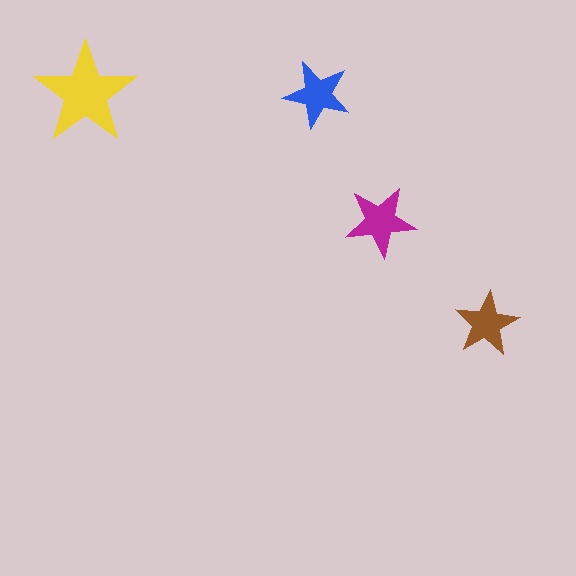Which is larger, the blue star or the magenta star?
The magenta one.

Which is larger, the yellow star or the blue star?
The yellow one.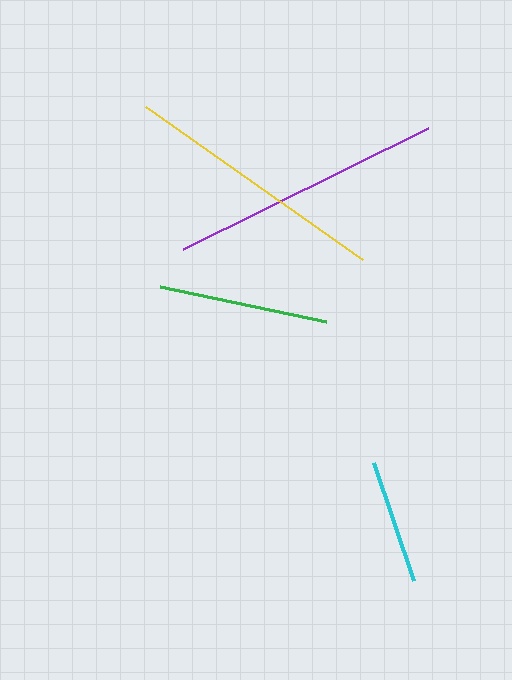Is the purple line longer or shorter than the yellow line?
The purple line is longer than the yellow line.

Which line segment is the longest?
The purple line is the longest at approximately 273 pixels.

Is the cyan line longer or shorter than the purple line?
The purple line is longer than the cyan line.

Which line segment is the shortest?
The cyan line is the shortest at approximately 125 pixels.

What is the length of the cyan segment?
The cyan segment is approximately 125 pixels long.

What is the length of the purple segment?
The purple segment is approximately 273 pixels long.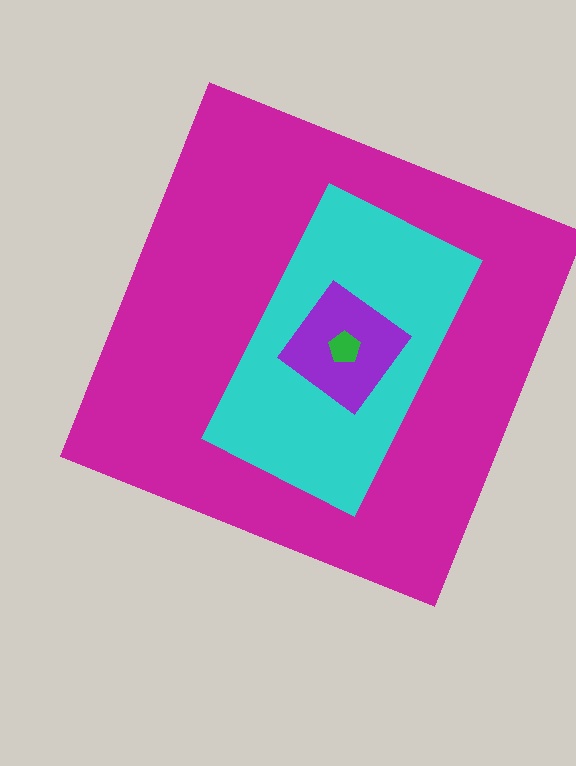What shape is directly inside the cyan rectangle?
The purple diamond.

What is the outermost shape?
The magenta square.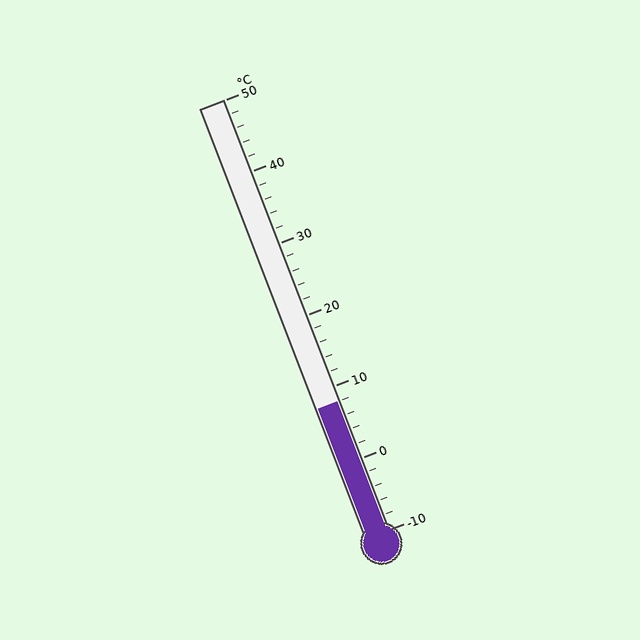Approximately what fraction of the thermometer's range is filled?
The thermometer is filled to approximately 30% of its range.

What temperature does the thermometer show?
The thermometer shows approximately 8°C.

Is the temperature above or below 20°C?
The temperature is below 20°C.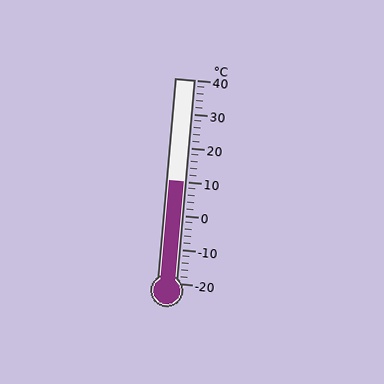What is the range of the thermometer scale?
The thermometer scale ranges from -20°C to 40°C.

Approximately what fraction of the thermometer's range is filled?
The thermometer is filled to approximately 50% of its range.